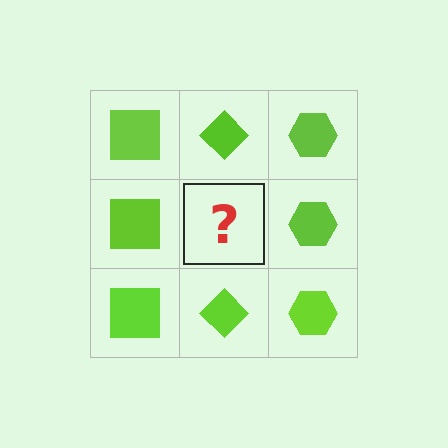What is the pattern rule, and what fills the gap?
The rule is that each column has a consistent shape. The gap should be filled with a lime diamond.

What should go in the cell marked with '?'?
The missing cell should contain a lime diamond.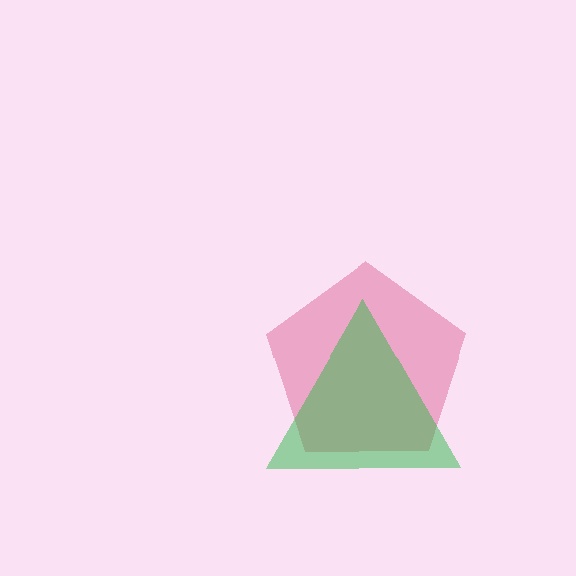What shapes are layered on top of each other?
The layered shapes are: a pink pentagon, a green triangle.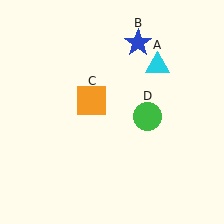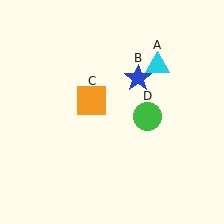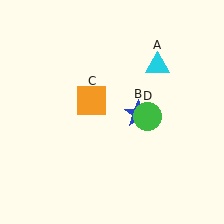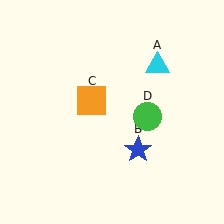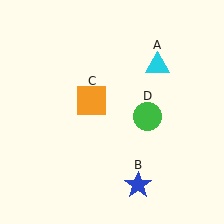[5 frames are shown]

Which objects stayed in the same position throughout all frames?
Cyan triangle (object A) and orange square (object C) and green circle (object D) remained stationary.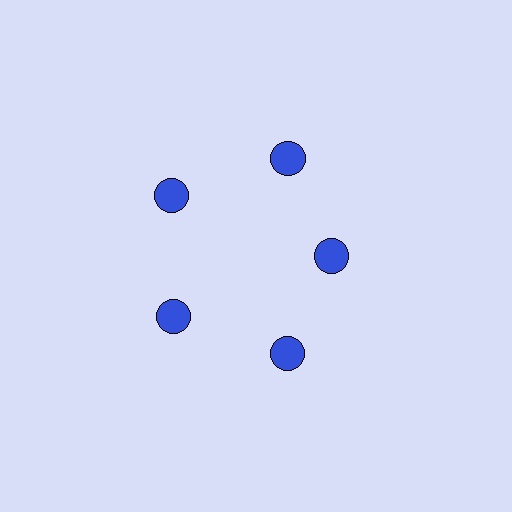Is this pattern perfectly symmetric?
No. The 5 blue circles are arranged in a ring, but one element near the 3 o'clock position is pulled inward toward the center, breaking the 5-fold rotational symmetry.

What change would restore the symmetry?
The symmetry would be restored by moving it outward, back onto the ring so that all 5 circles sit at equal angles and equal distance from the center.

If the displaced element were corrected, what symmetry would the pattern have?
It would have 5-fold rotational symmetry — the pattern would map onto itself every 72 degrees.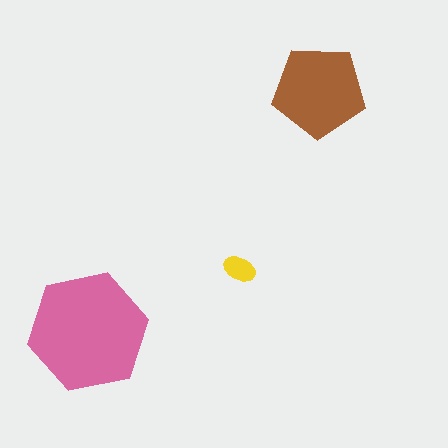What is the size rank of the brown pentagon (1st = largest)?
2nd.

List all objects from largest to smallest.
The pink hexagon, the brown pentagon, the yellow ellipse.